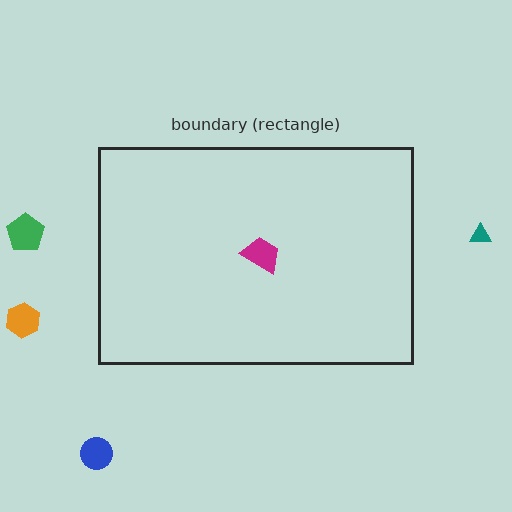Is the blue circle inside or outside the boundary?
Outside.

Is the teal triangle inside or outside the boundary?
Outside.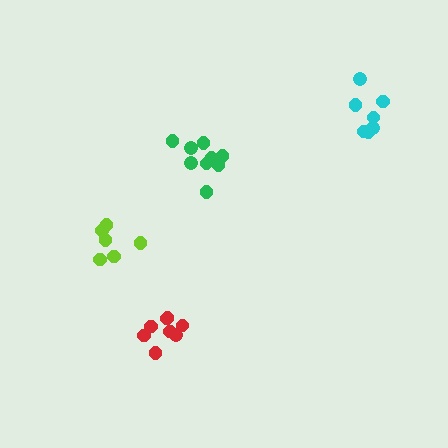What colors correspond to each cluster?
The clusters are colored: red, cyan, green, lime.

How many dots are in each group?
Group 1: 8 dots, Group 2: 7 dots, Group 3: 9 dots, Group 4: 6 dots (30 total).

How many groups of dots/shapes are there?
There are 4 groups.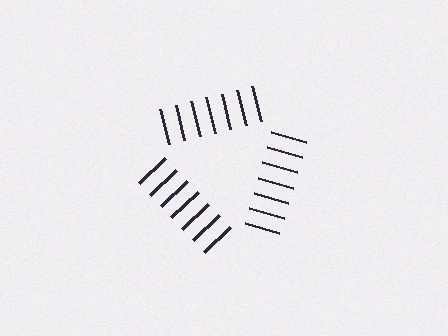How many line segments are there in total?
21 — 7 along each of the 3 edges.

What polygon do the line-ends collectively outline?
An illusory triangle — the line segments terminate on its edges but no continuous stroke is drawn.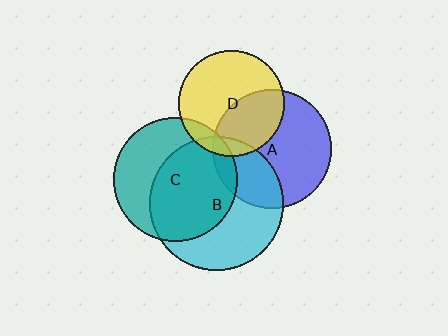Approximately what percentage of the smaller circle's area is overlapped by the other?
Approximately 10%.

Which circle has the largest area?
Circle B (cyan).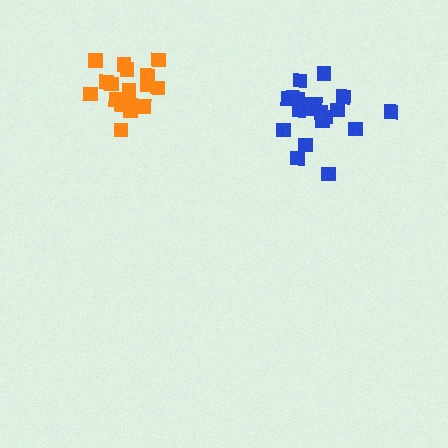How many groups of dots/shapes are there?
There are 2 groups.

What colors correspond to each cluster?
The clusters are colored: blue, orange.